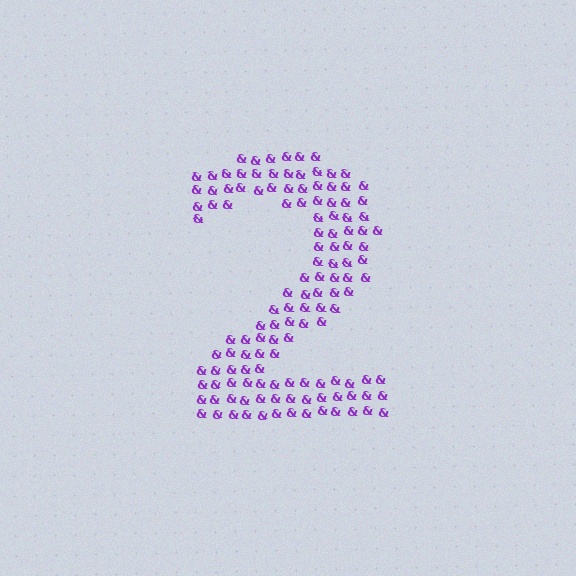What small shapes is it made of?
It is made of small ampersands.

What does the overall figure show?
The overall figure shows the digit 2.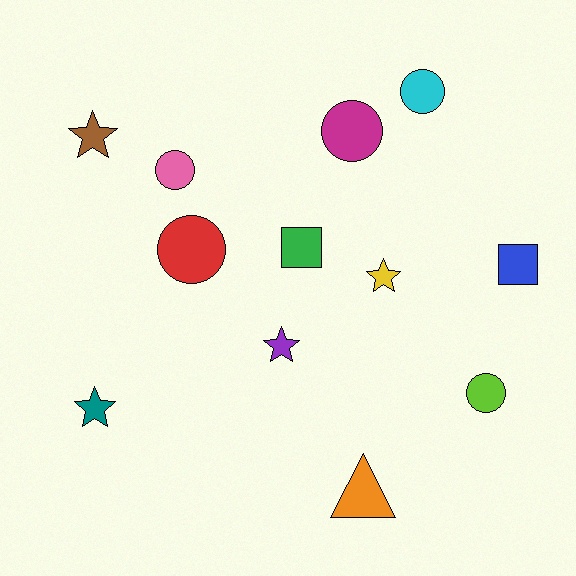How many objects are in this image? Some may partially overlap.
There are 12 objects.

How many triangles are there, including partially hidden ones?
There is 1 triangle.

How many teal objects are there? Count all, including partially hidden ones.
There is 1 teal object.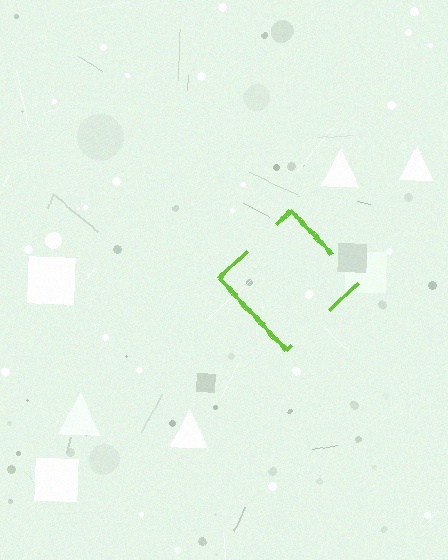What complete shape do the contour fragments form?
The contour fragments form a diamond.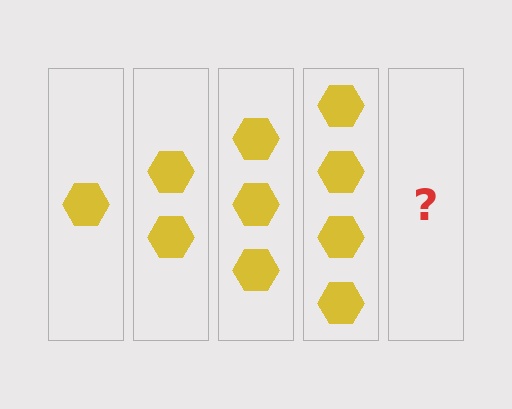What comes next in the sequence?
The next element should be 5 hexagons.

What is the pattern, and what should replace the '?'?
The pattern is that each step adds one more hexagon. The '?' should be 5 hexagons.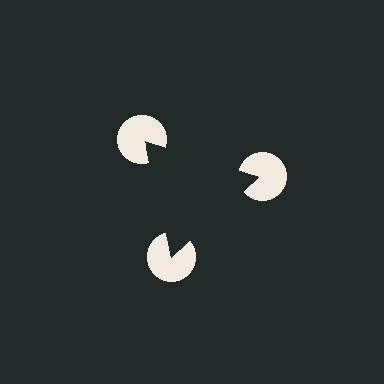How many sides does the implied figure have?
3 sides.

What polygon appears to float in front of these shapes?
An illusory triangle — its edges are inferred from the aligned wedge cuts in the pac-man discs, not physically drawn.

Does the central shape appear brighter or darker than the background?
It typically appears slightly darker than the background, even though no actual brightness change is drawn.